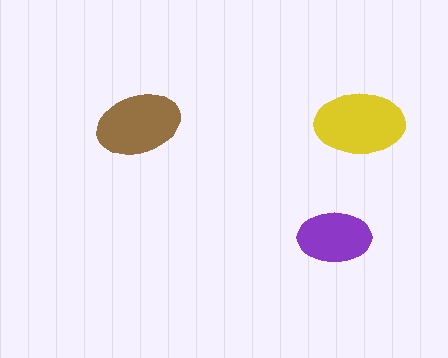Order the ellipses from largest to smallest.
the yellow one, the brown one, the purple one.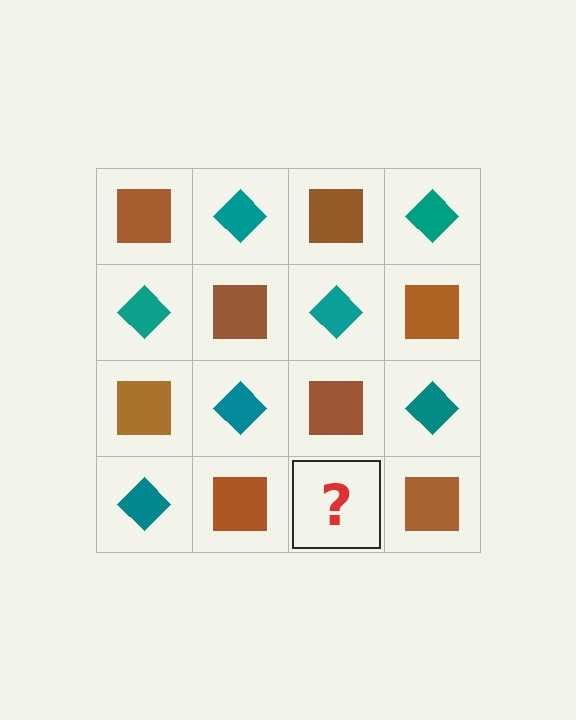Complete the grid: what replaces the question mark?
The question mark should be replaced with a teal diamond.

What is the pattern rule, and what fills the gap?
The rule is that it alternates brown square and teal diamond in a checkerboard pattern. The gap should be filled with a teal diamond.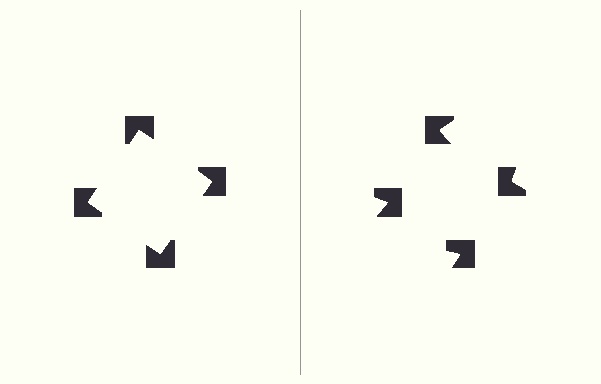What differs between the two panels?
The notched squares are positioned identically on both sides; only the wedge orientations differ. On the left they align to a square; on the right they are misaligned.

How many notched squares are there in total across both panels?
8 — 4 on each side.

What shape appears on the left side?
An illusory square.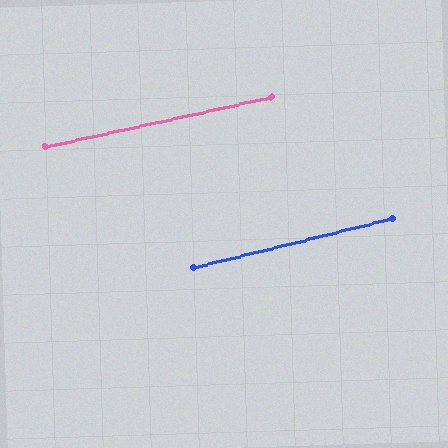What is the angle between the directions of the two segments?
Approximately 2 degrees.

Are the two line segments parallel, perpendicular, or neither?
Parallel — their directions differ by only 1.6°.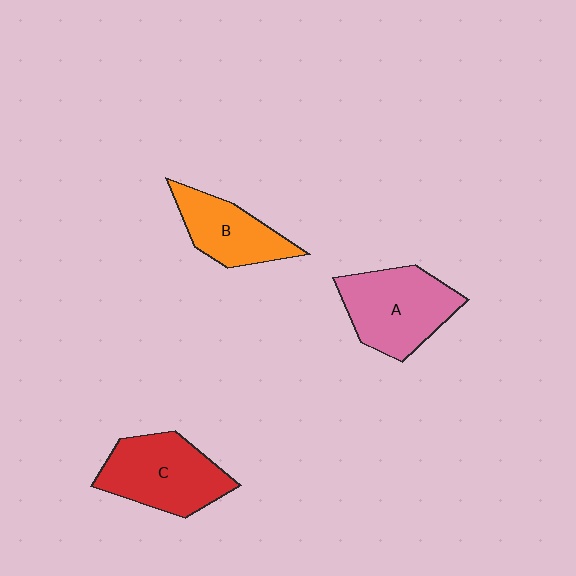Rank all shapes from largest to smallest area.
From largest to smallest: C (red), A (pink), B (orange).